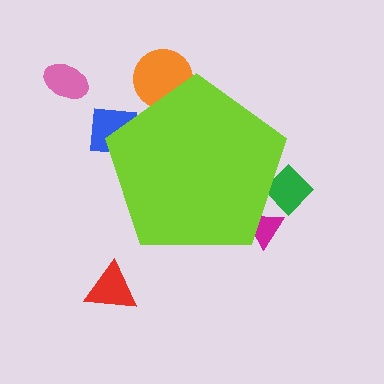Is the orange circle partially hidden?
Yes, the orange circle is partially hidden behind the lime pentagon.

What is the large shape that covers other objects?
A lime pentagon.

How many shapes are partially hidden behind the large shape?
4 shapes are partially hidden.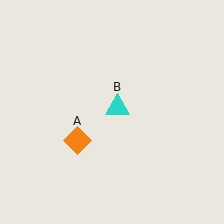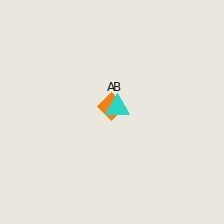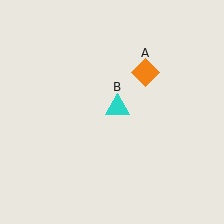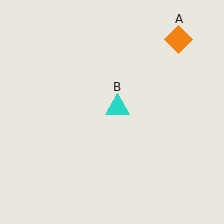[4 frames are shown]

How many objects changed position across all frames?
1 object changed position: orange diamond (object A).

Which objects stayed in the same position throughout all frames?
Cyan triangle (object B) remained stationary.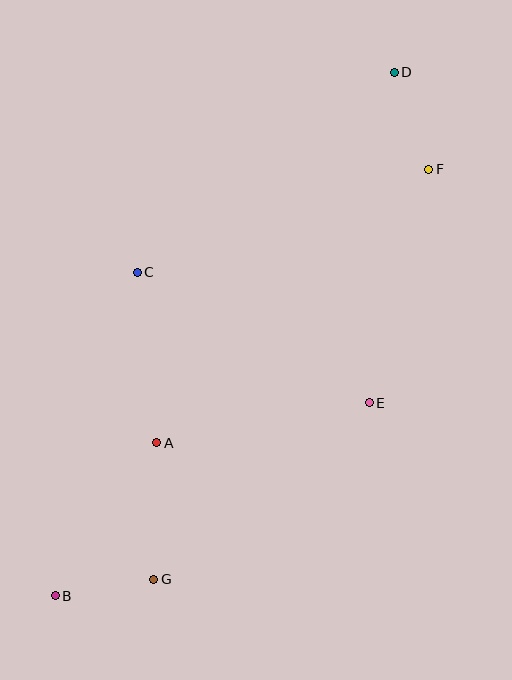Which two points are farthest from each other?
Points B and D are farthest from each other.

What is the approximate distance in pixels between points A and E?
The distance between A and E is approximately 216 pixels.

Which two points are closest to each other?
Points B and G are closest to each other.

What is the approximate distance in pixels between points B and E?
The distance between B and E is approximately 369 pixels.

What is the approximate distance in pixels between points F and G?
The distance between F and G is approximately 493 pixels.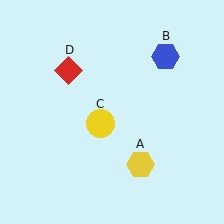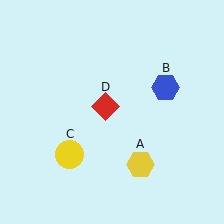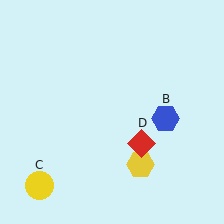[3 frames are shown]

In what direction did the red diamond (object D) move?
The red diamond (object D) moved down and to the right.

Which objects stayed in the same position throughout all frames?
Yellow hexagon (object A) remained stationary.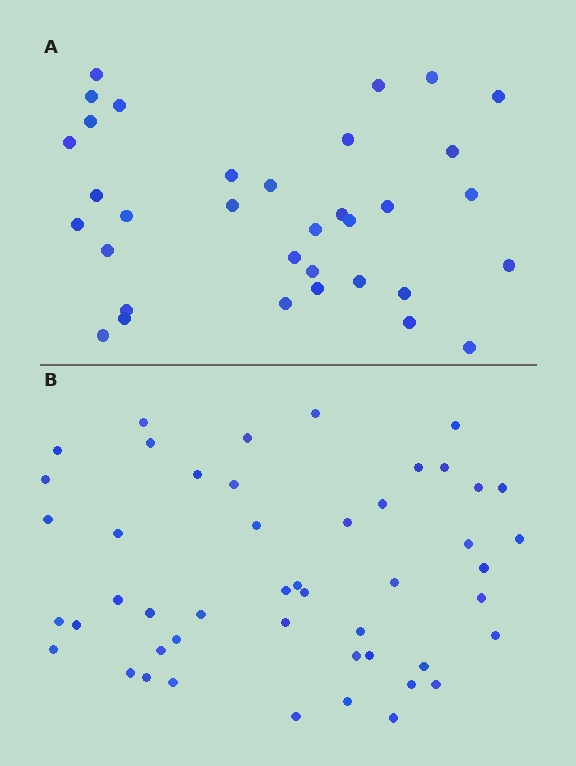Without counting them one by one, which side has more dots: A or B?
Region B (the bottom region) has more dots.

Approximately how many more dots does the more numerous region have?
Region B has approximately 15 more dots than region A.